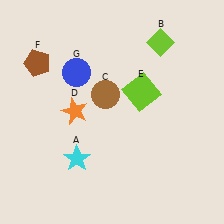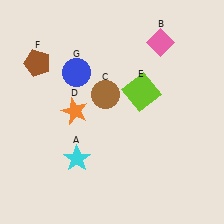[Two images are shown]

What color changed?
The diamond (B) changed from lime in Image 1 to pink in Image 2.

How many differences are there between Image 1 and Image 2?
There is 1 difference between the two images.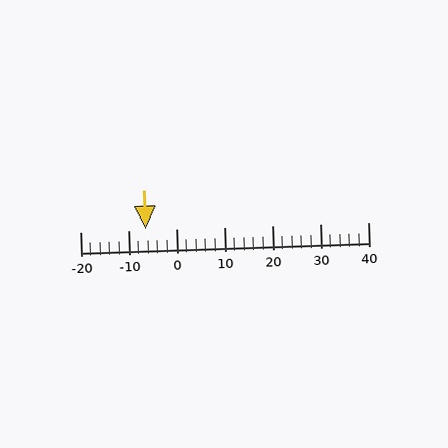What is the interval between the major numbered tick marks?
The major tick marks are spaced 10 units apart.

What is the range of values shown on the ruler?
The ruler shows values from -20 to 40.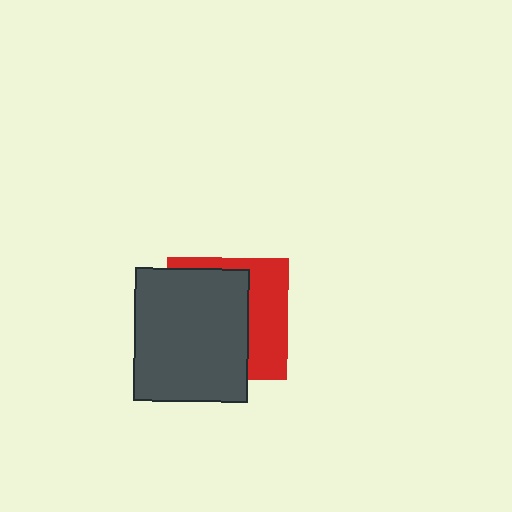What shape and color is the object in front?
The object in front is a dark gray rectangle.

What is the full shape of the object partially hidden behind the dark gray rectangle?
The partially hidden object is a red square.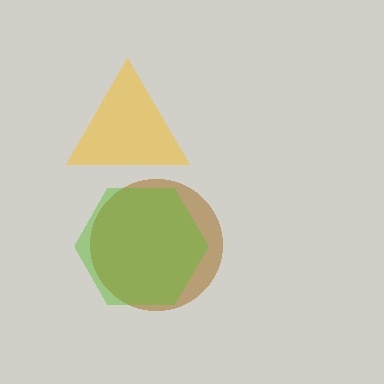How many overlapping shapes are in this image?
There are 3 overlapping shapes in the image.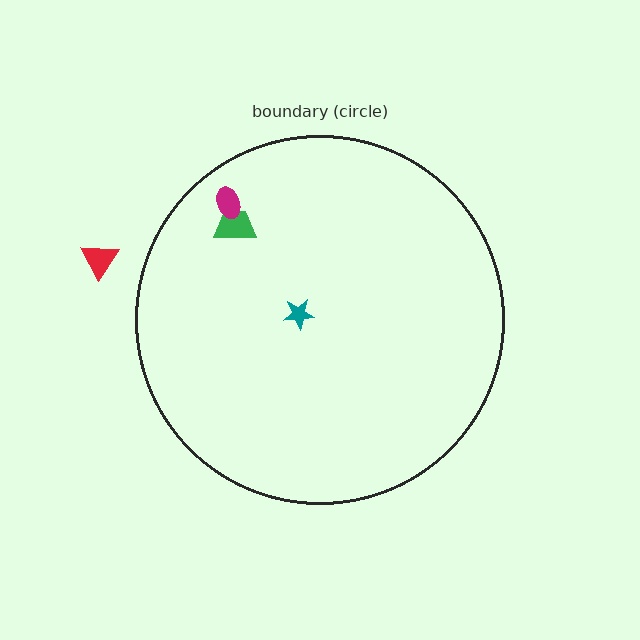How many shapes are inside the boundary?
3 inside, 1 outside.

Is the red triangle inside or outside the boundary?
Outside.